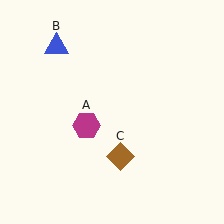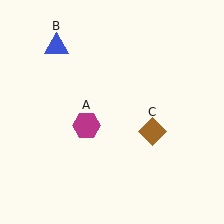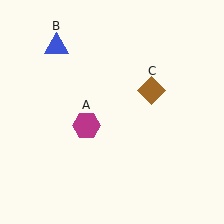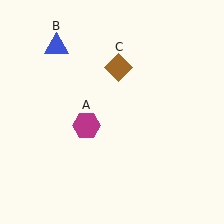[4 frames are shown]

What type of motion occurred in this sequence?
The brown diamond (object C) rotated counterclockwise around the center of the scene.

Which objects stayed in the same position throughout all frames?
Magenta hexagon (object A) and blue triangle (object B) remained stationary.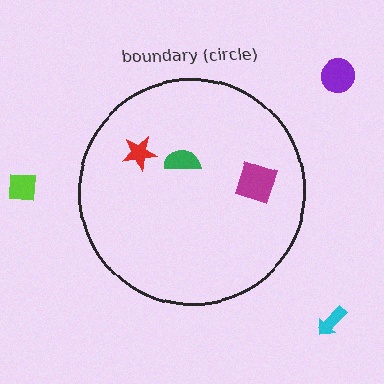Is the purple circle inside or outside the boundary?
Outside.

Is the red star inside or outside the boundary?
Inside.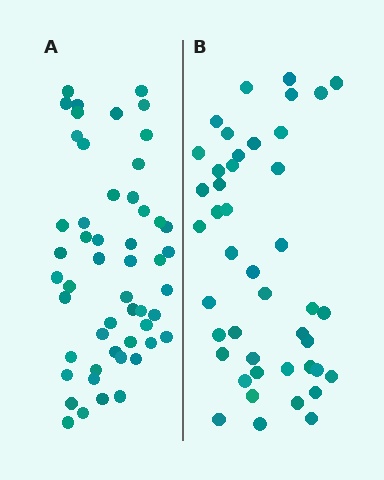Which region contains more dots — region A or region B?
Region A (the left region) has more dots.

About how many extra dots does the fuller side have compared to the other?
Region A has roughly 8 or so more dots than region B.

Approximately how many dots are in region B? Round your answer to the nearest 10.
About 40 dots. (The exact count is 44, which rounds to 40.)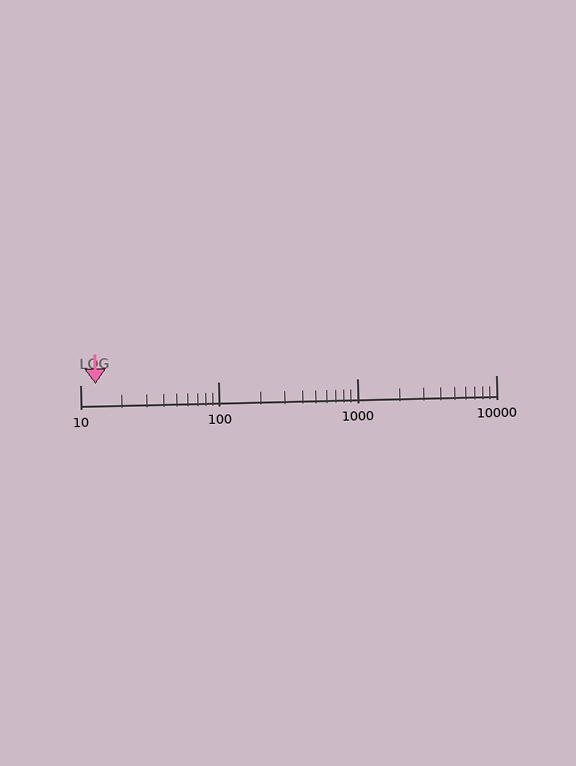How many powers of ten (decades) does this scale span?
The scale spans 3 decades, from 10 to 10000.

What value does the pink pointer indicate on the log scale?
The pointer indicates approximately 13.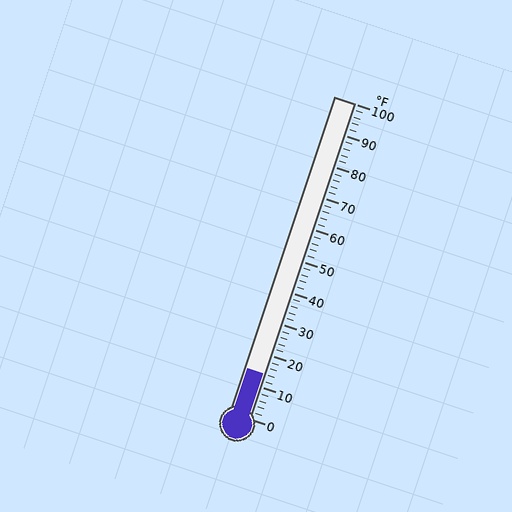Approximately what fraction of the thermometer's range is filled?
The thermometer is filled to approximately 15% of its range.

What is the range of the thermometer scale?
The thermometer scale ranges from 0°F to 100°F.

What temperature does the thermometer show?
The thermometer shows approximately 14°F.